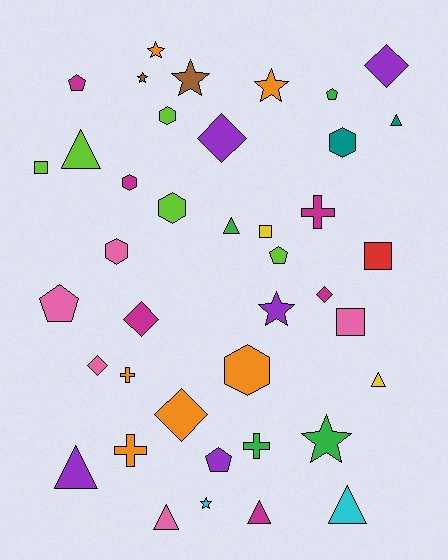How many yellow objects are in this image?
There are 2 yellow objects.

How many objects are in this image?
There are 40 objects.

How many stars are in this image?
There are 7 stars.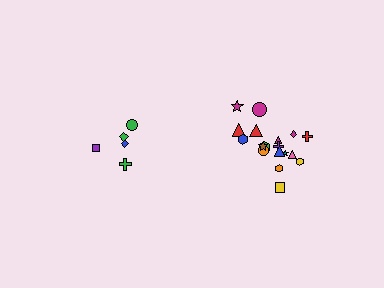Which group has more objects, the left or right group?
The right group.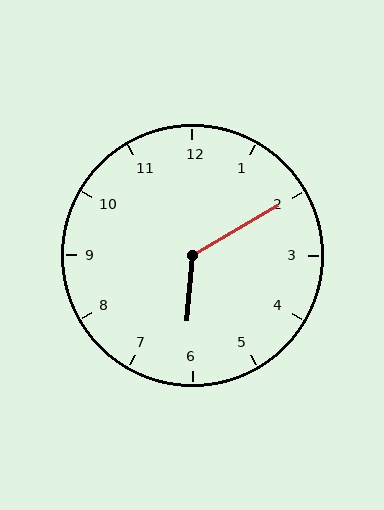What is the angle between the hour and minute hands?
Approximately 125 degrees.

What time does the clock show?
6:10.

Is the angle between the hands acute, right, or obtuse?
It is obtuse.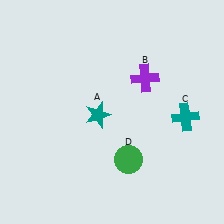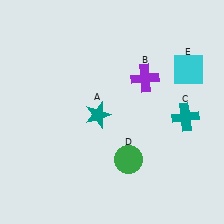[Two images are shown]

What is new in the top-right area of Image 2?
A cyan square (E) was added in the top-right area of Image 2.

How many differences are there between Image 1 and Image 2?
There is 1 difference between the two images.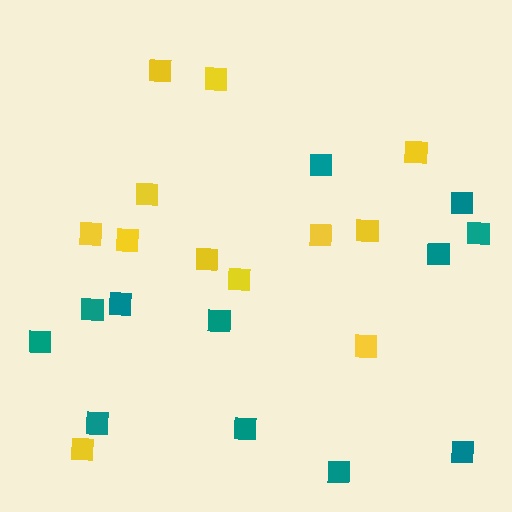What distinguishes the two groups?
There are 2 groups: one group of yellow squares (12) and one group of teal squares (12).